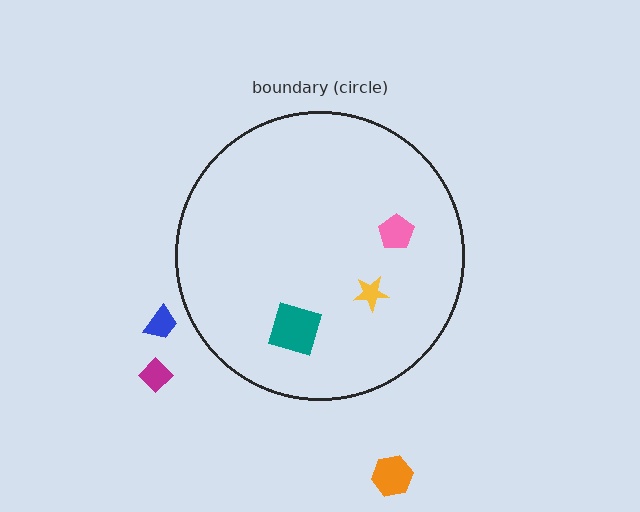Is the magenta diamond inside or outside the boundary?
Outside.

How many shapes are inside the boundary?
3 inside, 3 outside.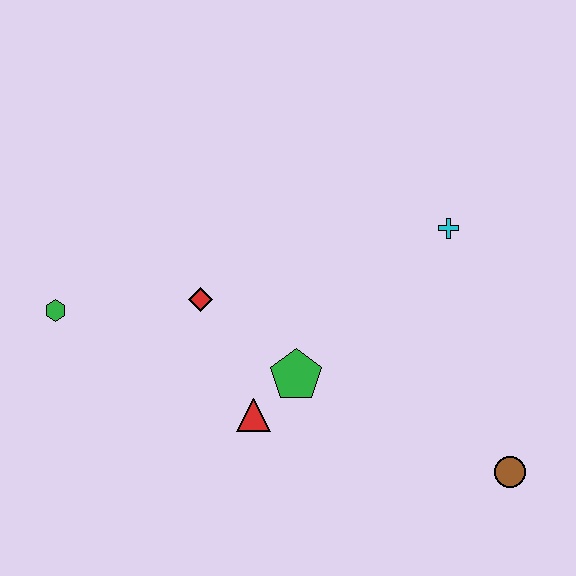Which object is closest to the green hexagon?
The red diamond is closest to the green hexagon.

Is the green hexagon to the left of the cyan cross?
Yes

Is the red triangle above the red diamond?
No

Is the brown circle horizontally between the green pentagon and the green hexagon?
No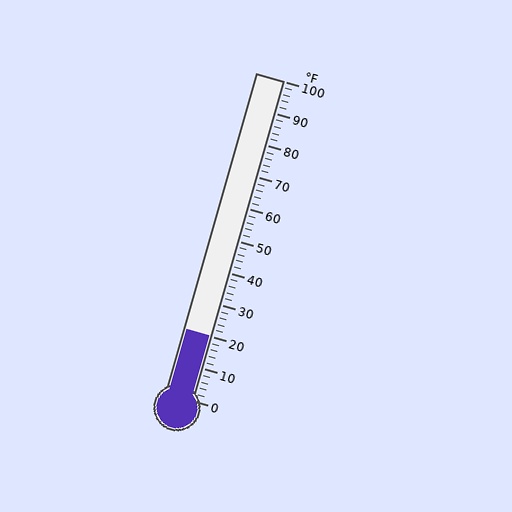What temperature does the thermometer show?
The thermometer shows approximately 20°F.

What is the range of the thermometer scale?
The thermometer scale ranges from 0°F to 100°F.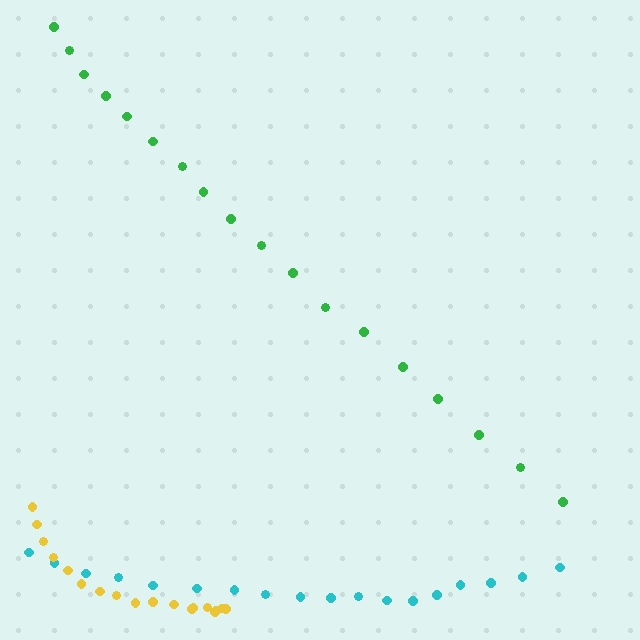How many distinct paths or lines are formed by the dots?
There are 3 distinct paths.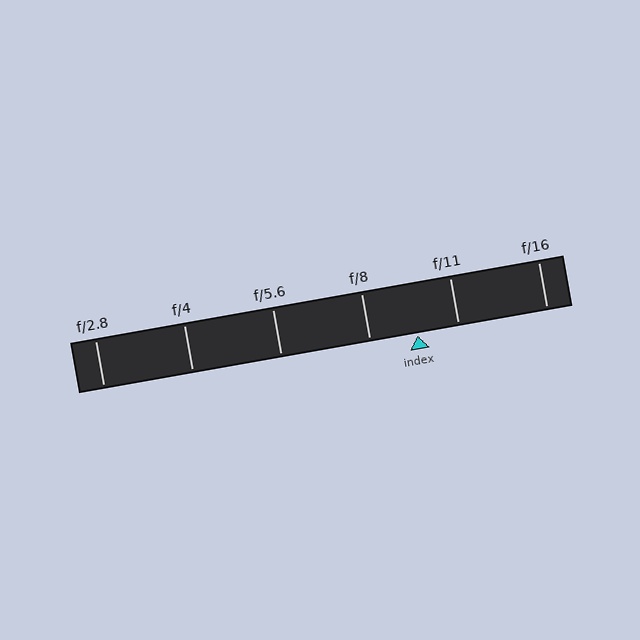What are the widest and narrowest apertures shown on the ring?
The widest aperture shown is f/2.8 and the narrowest is f/16.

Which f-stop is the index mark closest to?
The index mark is closest to f/11.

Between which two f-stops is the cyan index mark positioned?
The index mark is between f/8 and f/11.